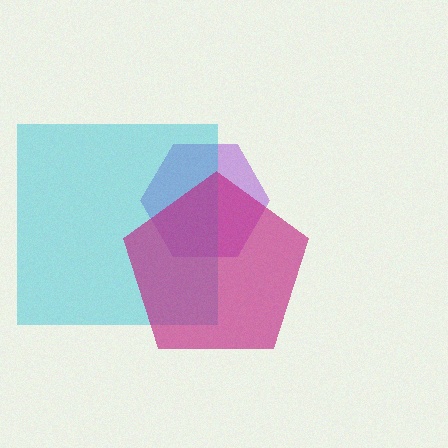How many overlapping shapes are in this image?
There are 3 overlapping shapes in the image.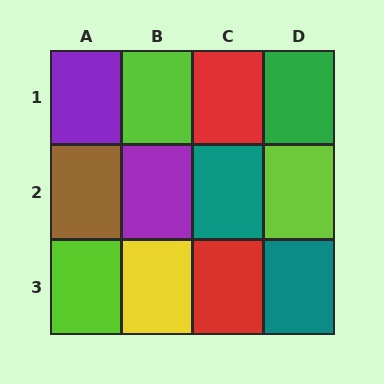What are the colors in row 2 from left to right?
Brown, purple, teal, lime.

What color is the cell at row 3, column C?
Red.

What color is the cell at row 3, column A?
Lime.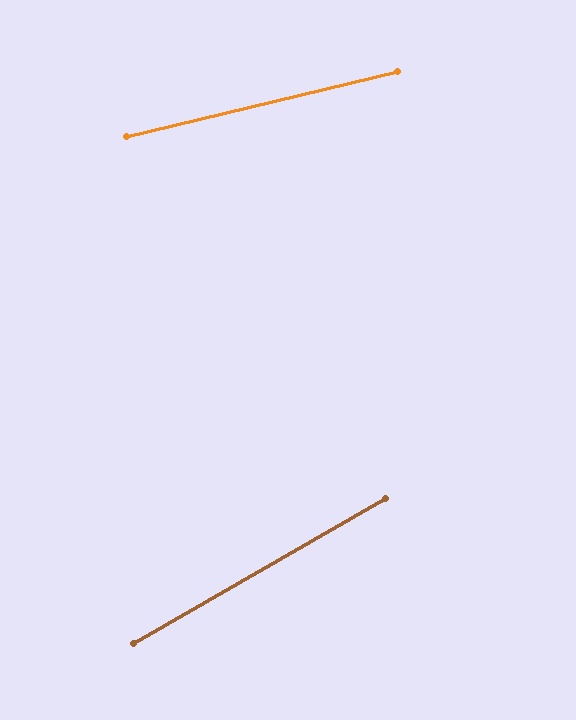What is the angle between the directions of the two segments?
Approximately 16 degrees.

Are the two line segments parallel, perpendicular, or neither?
Neither parallel nor perpendicular — they differ by about 16°.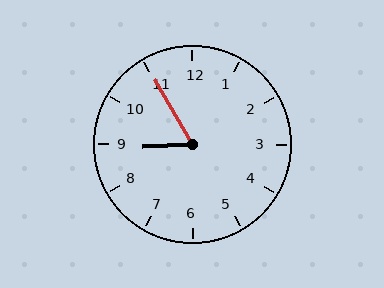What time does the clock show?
8:55.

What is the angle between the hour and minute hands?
Approximately 62 degrees.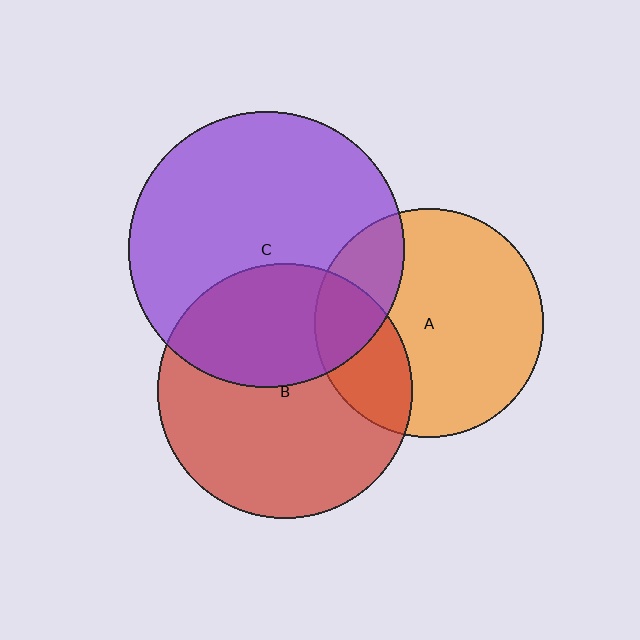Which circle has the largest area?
Circle C (purple).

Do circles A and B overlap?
Yes.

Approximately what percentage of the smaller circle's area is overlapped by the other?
Approximately 25%.